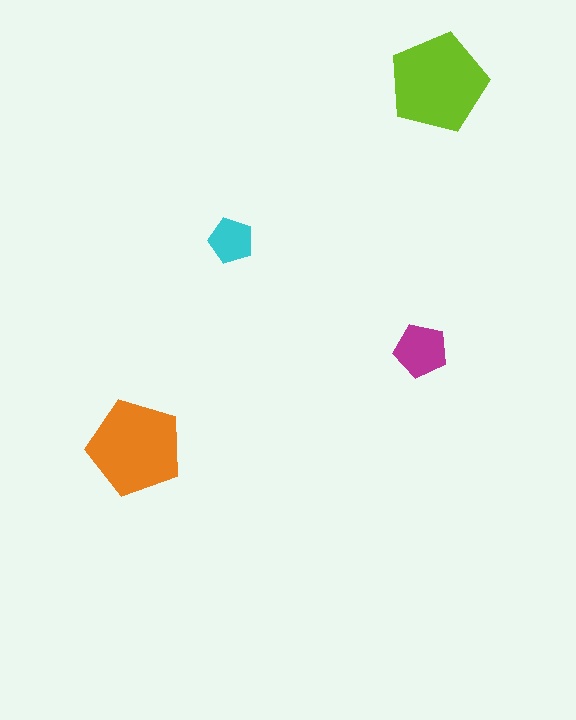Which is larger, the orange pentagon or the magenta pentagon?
The orange one.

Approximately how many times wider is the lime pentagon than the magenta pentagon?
About 2 times wider.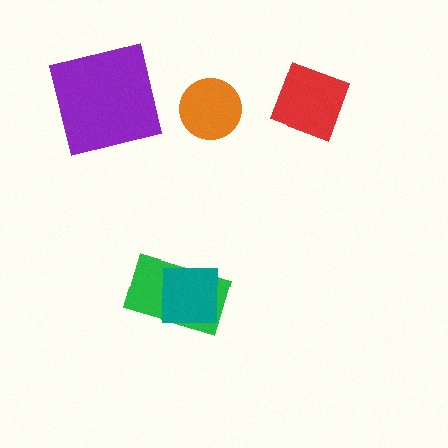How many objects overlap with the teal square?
1 object overlaps with the teal square.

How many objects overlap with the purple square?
0 objects overlap with the purple square.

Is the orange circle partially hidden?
No, no other shape covers it.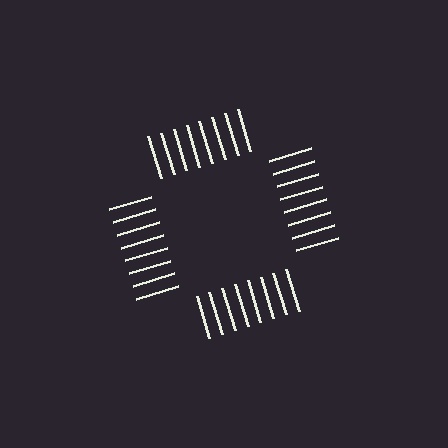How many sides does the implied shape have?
4 sides — the line-ends trace a square.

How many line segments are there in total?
32 — 8 along each of the 4 edges.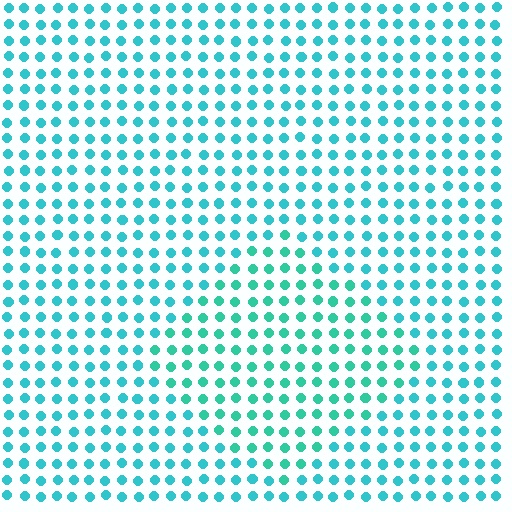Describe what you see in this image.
The image is filled with small cyan elements in a uniform arrangement. A diamond-shaped region is visible where the elements are tinted to a slightly different hue, forming a subtle color boundary.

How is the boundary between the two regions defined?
The boundary is defined purely by a slight shift in hue (about 20 degrees). Spacing, size, and orientation are identical on both sides.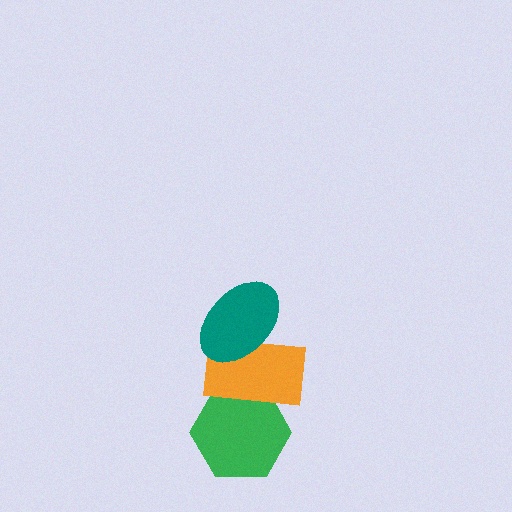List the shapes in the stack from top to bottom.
From top to bottom: the teal ellipse, the orange rectangle, the green hexagon.